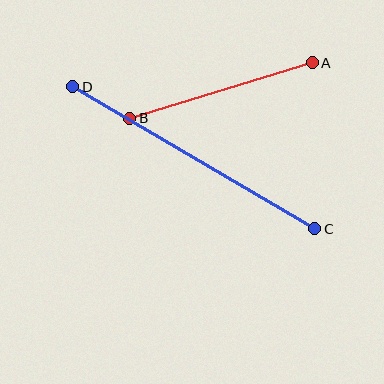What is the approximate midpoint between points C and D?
The midpoint is at approximately (194, 158) pixels.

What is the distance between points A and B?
The distance is approximately 191 pixels.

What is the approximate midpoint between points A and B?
The midpoint is at approximately (221, 91) pixels.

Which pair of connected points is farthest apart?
Points C and D are farthest apart.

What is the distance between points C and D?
The distance is approximately 280 pixels.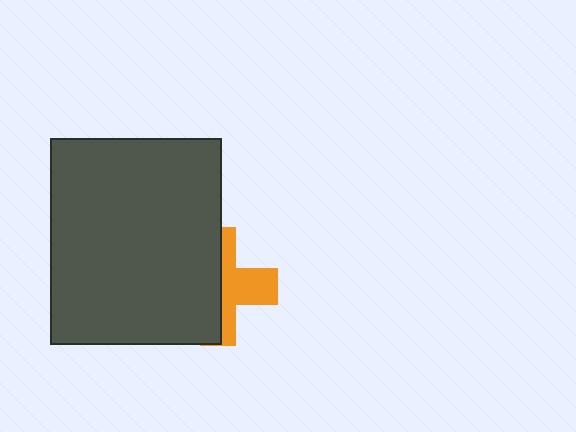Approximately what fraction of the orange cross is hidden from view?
Roughly 56% of the orange cross is hidden behind the dark gray rectangle.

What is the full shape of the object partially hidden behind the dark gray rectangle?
The partially hidden object is an orange cross.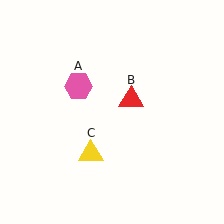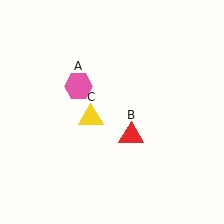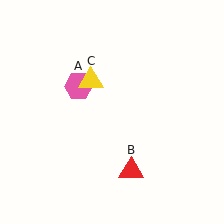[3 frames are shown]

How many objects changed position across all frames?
2 objects changed position: red triangle (object B), yellow triangle (object C).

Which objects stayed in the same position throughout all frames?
Pink hexagon (object A) remained stationary.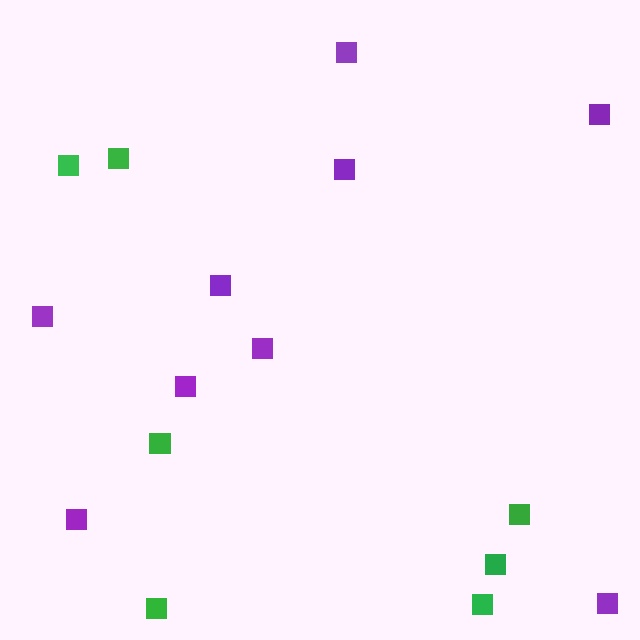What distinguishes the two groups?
There are 2 groups: one group of green squares (7) and one group of purple squares (9).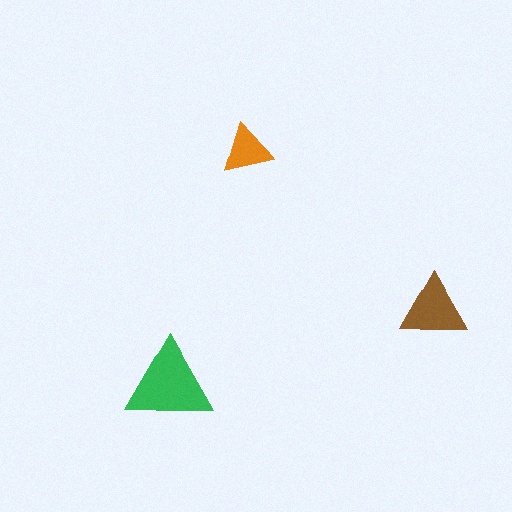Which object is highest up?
The orange triangle is topmost.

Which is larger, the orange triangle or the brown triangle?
The brown one.